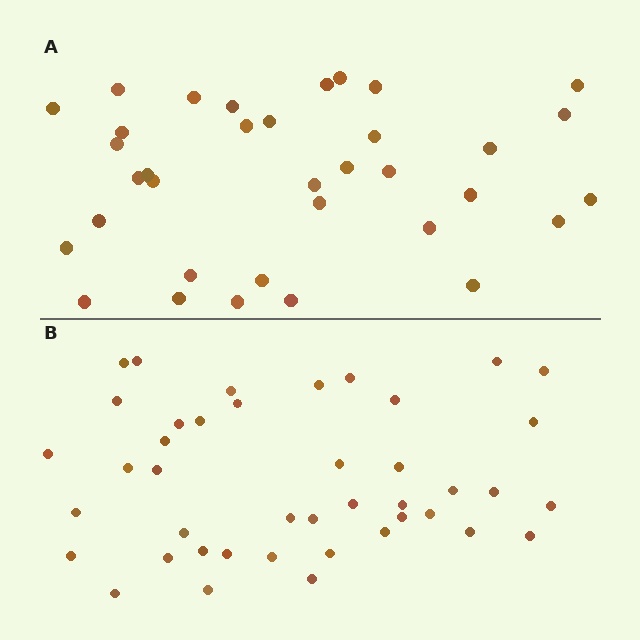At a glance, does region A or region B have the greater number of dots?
Region B (the bottom region) has more dots.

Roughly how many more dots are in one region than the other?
Region B has roughly 8 or so more dots than region A.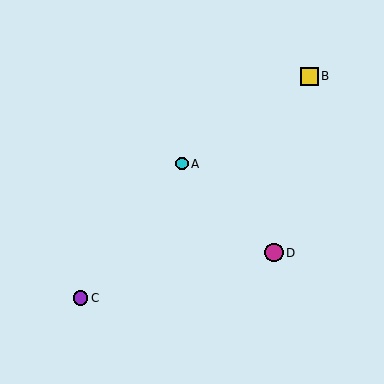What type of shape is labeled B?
Shape B is a yellow square.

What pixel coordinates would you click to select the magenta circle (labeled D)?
Click at (274, 253) to select the magenta circle D.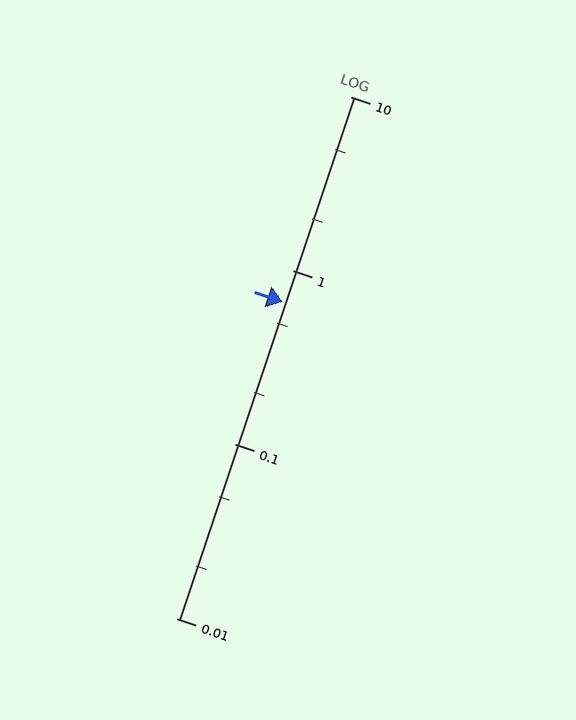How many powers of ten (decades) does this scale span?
The scale spans 3 decades, from 0.01 to 10.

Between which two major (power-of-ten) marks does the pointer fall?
The pointer is between 0.1 and 1.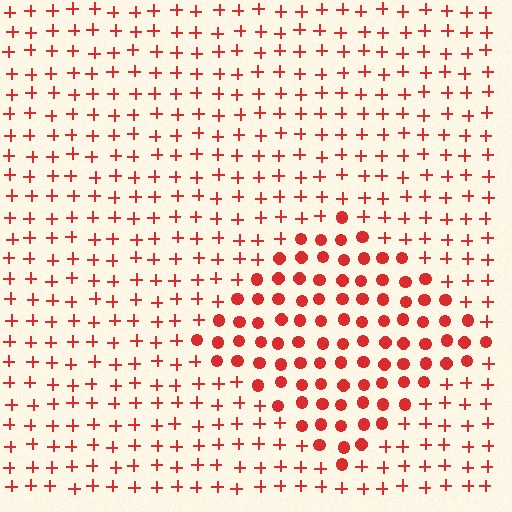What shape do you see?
I see a diamond.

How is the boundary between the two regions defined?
The boundary is defined by a change in element shape: circles inside vs. plus signs outside. All elements share the same color and spacing.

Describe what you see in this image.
The image is filled with small red elements arranged in a uniform grid. A diamond-shaped region contains circles, while the surrounding area contains plus signs. The boundary is defined purely by the change in element shape.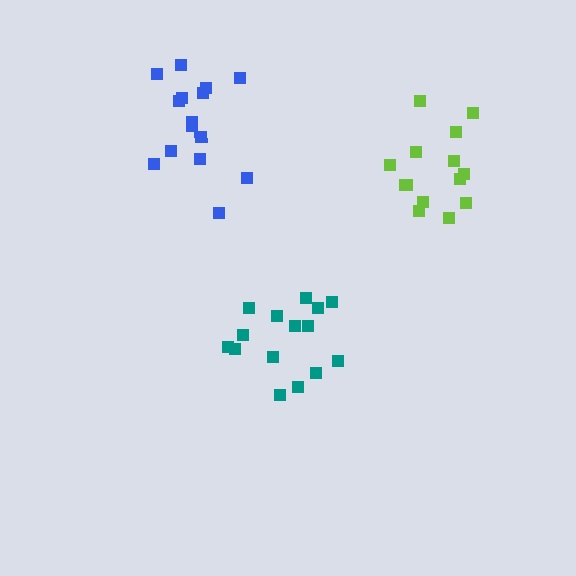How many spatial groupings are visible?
There are 3 spatial groupings.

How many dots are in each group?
Group 1: 15 dots, Group 2: 15 dots, Group 3: 14 dots (44 total).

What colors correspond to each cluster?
The clusters are colored: blue, teal, lime.